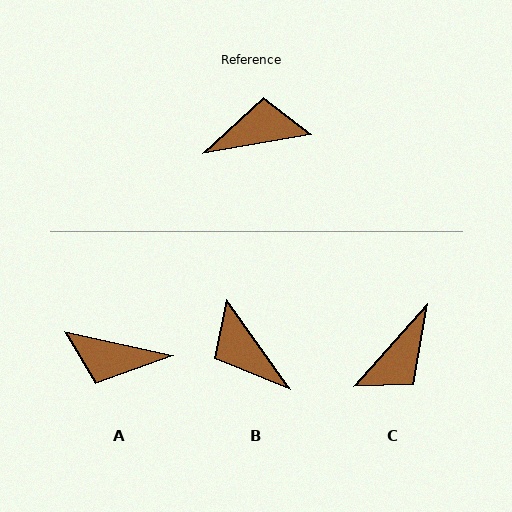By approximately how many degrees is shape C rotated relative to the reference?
Approximately 142 degrees clockwise.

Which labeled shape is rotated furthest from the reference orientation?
A, about 158 degrees away.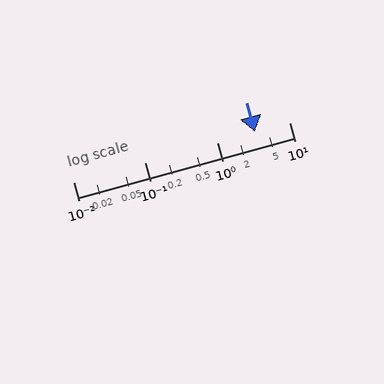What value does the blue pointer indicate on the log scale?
The pointer indicates approximately 3.3.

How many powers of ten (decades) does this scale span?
The scale spans 3 decades, from 0.01 to 10.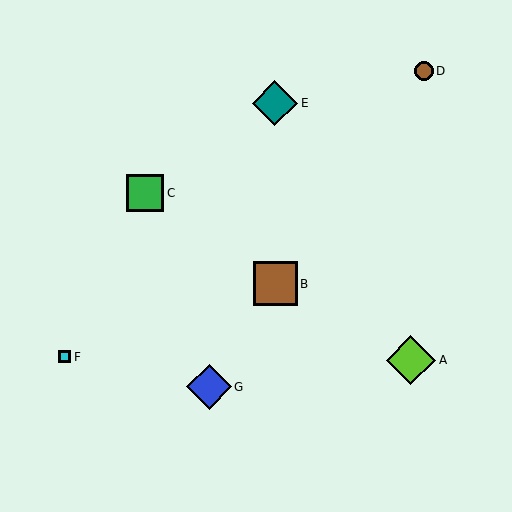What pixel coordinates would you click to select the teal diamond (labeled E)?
Click at (275, 103) to select the teal diamond E.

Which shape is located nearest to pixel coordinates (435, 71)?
The brown circle (labeled D) at (424, 71) is nearest to that location.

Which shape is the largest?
The lime diamond (labeled A) is the largest.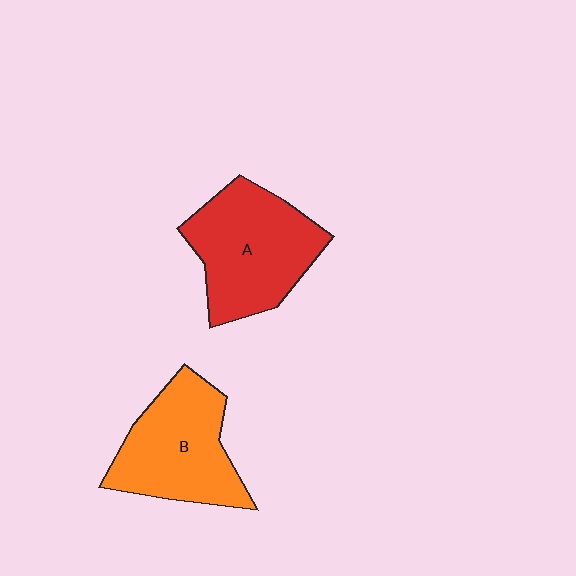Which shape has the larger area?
Shape A (red).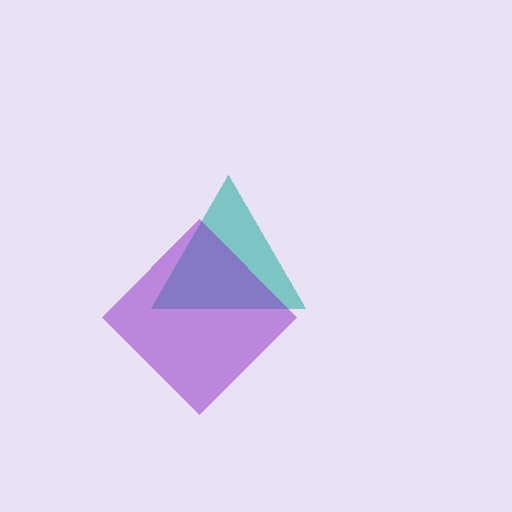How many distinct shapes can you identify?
There are 2 distinct shapes: a teal triangle, a purple diamond.